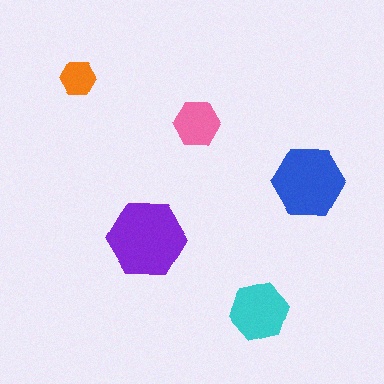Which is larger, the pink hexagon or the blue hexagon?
The blue one.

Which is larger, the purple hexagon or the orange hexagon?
The purple one.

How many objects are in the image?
There are 5 objects in the image.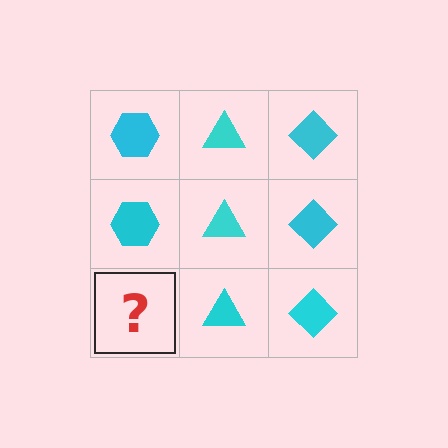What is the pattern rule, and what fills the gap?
The rule is that each column has a consistent shape. The gap should be filled with a cyan hexagon.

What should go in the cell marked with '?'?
The missing cell should contain a cyan hexagon.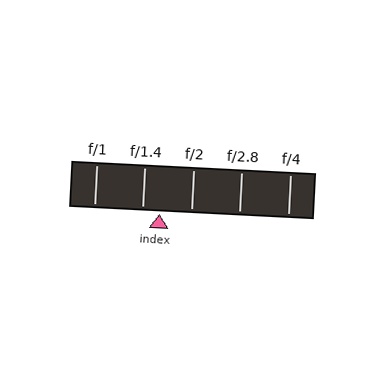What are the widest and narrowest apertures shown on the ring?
The widest aperture shown is f/1 and the narrowest is f/4.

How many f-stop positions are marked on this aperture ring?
There are 5 f-stop positions marked.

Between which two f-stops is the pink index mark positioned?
The index mark is between f/1.4 and f/2.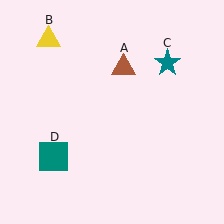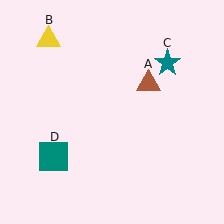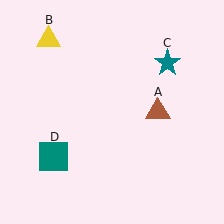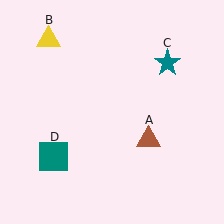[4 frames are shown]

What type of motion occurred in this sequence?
The brown triangle (object A) rotated clockwise around the center of the scene.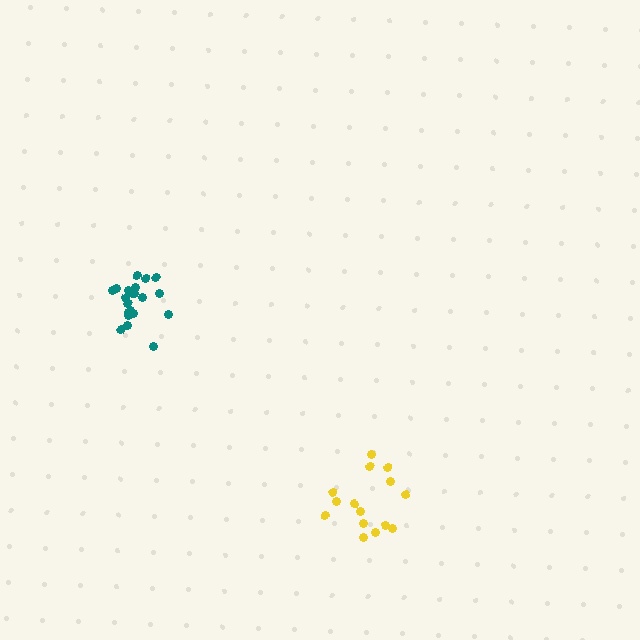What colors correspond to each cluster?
The clusters are colored: teal, yellow.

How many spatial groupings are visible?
There are 2 spatial groupings.